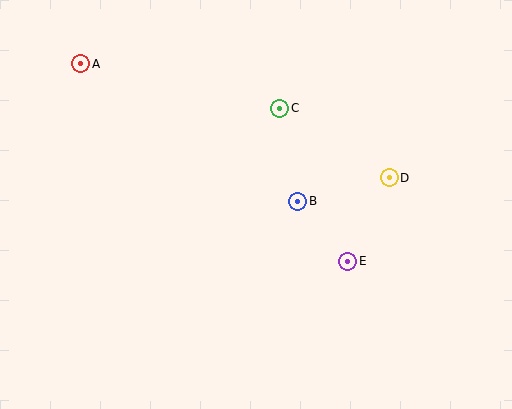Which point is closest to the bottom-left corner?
Point A is closest to the bottom-left corner.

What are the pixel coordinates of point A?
Point A is at (81, 64).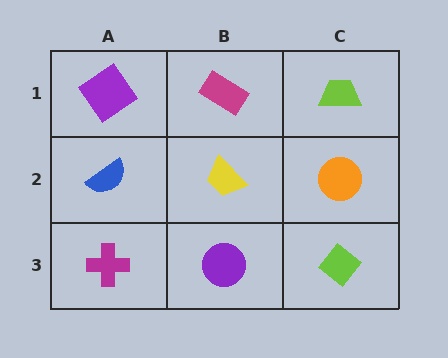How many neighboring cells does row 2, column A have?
3.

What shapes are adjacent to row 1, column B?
A yellow trapezoid (row 2, column B), a purple diamond (row 1, column A), a lime trapezoid (row 1, column C).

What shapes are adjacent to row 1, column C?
An orange circle (row 2, column C), a magenta rectangle (row 1, column B).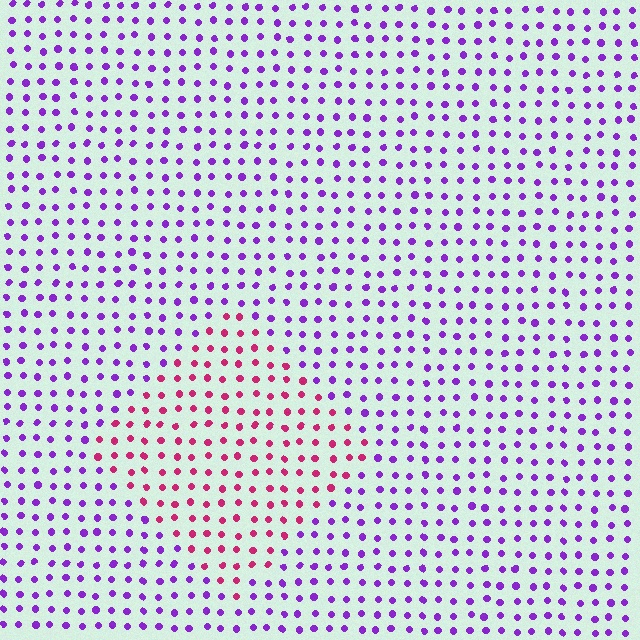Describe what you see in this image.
The image is filled with small purple elements in a uniform arrangement. A diamond-shaped region is visible where the elements are tinted to a slightly different hue, forming a subtle color boundary.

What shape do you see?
I see a diamond.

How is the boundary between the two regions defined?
The boundary is defined purely by a slight shift in hue (about 55 degrees). Spacing, size, and orientation are identical on both sides.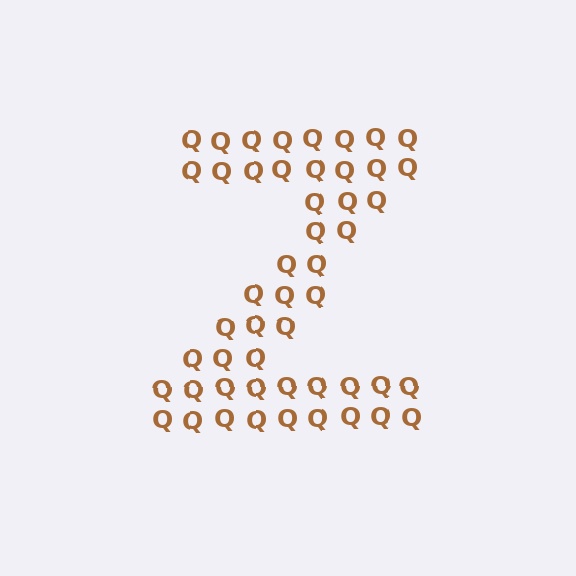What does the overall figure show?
The overall figure shows the letter Z.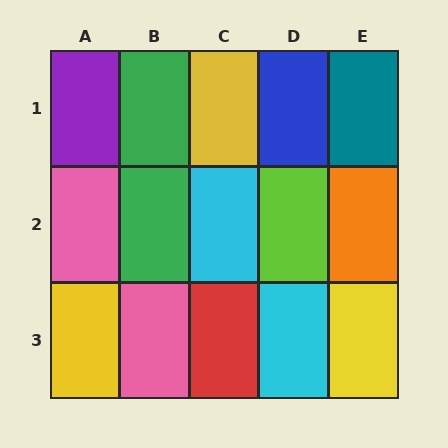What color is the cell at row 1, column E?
Teal.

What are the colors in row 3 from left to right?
Yellow, pink, red, cyan, yellow.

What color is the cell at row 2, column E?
Orange.